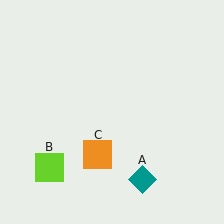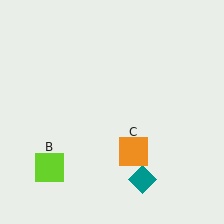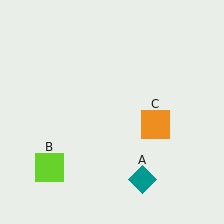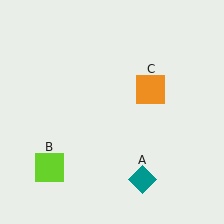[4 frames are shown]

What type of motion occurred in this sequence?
The orange square (object C) rotated counterclockwise around the center of the scene.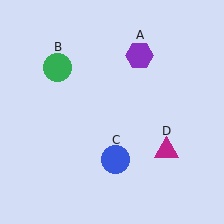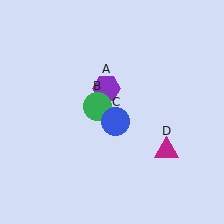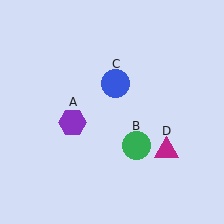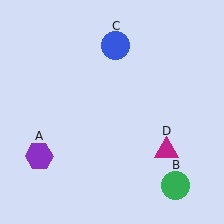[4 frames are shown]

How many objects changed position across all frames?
3 objects changed position: purple hexagon (object A), green circle (object B), blue circle (object C).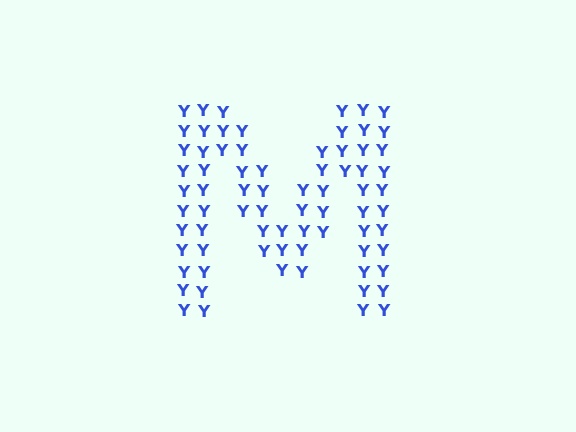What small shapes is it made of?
It is made of small letter Y's.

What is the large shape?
The large shape is the letter M.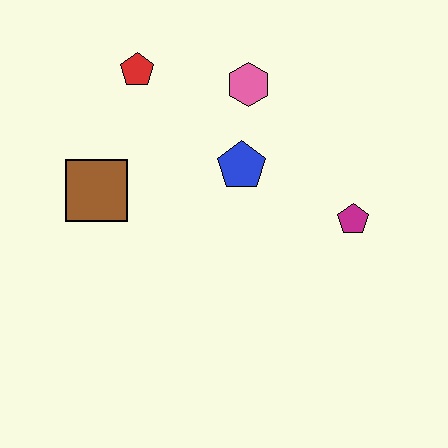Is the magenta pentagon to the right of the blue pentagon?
Yes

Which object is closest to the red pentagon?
The pink hexagon is closest to the red pentagon.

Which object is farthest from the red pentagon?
The magenta pentagon is farthest from the red pentagon.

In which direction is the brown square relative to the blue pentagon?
The brown square is to the left of the blue pentagon.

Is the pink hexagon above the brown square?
Yes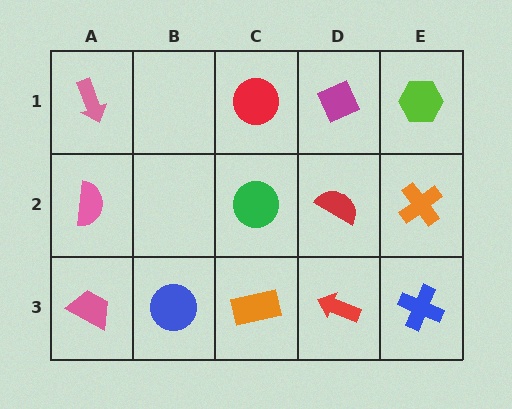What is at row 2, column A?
A pink semicircle.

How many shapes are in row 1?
4 shapes.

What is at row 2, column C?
A green circle.